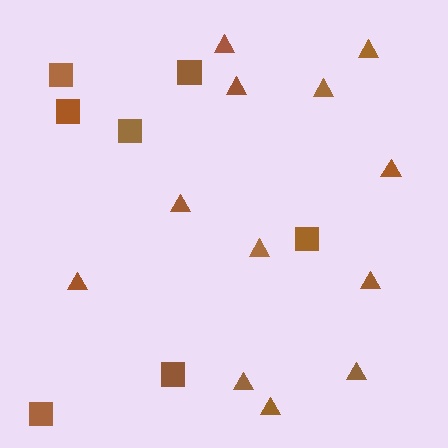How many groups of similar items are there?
There are 2 groups: one group of triangles (12) and one group of squares (7).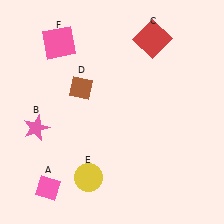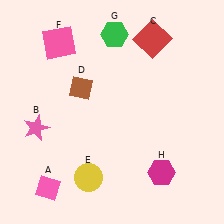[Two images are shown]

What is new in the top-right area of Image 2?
A green hexagon (G) was added in the top-right area of Image 2.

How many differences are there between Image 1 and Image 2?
There are 2 differences between the two images.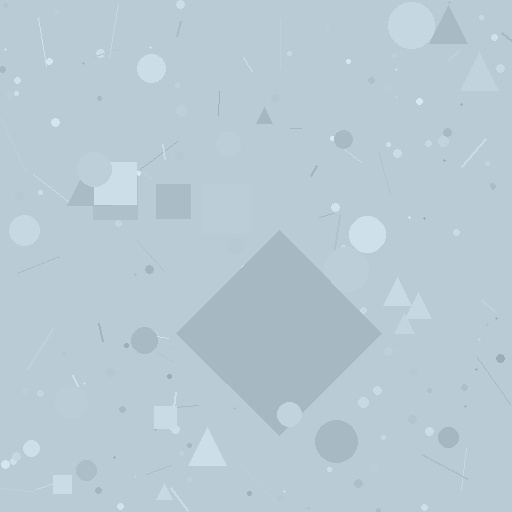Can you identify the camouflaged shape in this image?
The camouflaged shape is a diamond.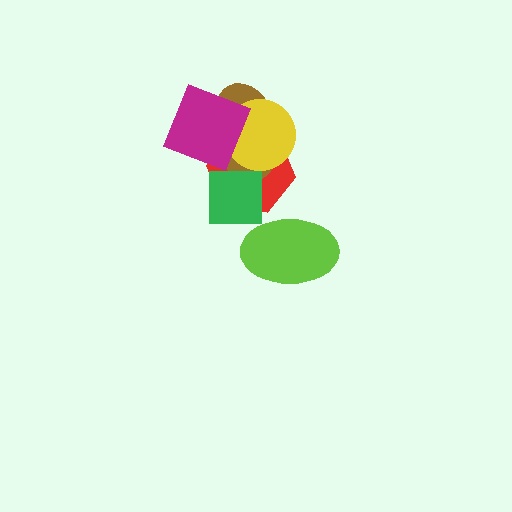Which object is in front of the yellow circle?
The magenta square is in front of the yellow circle.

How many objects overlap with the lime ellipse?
0 objects overlap with the lime ellipse.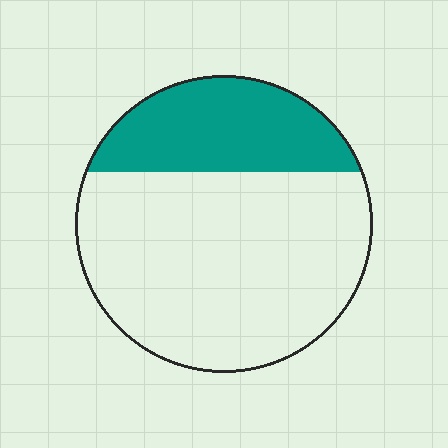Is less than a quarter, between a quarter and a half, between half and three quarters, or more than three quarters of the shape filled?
Between a quarter and a half.